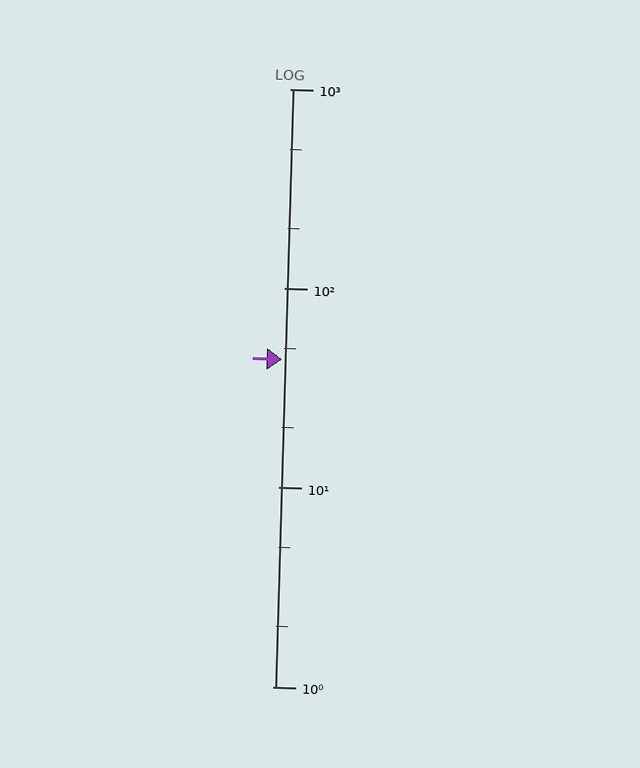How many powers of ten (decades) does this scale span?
The scale spans 3 decades, from 1 to 1000.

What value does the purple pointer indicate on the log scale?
The pointer indicates approximately 44.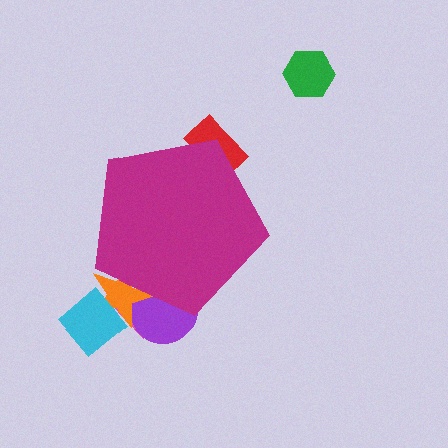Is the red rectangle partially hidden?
Yes, the red rectangle is partially hidden behind the magenta pentagon.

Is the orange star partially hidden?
Yes, the orange star is partially hidden behind the magenta pentagon.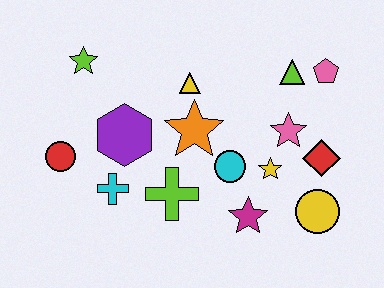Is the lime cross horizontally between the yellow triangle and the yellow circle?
No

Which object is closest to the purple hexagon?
The cyan cross is closest to the purple hexagon.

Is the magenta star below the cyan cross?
Yes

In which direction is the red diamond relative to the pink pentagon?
The red diamond is below the pink pentagon.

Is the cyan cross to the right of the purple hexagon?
No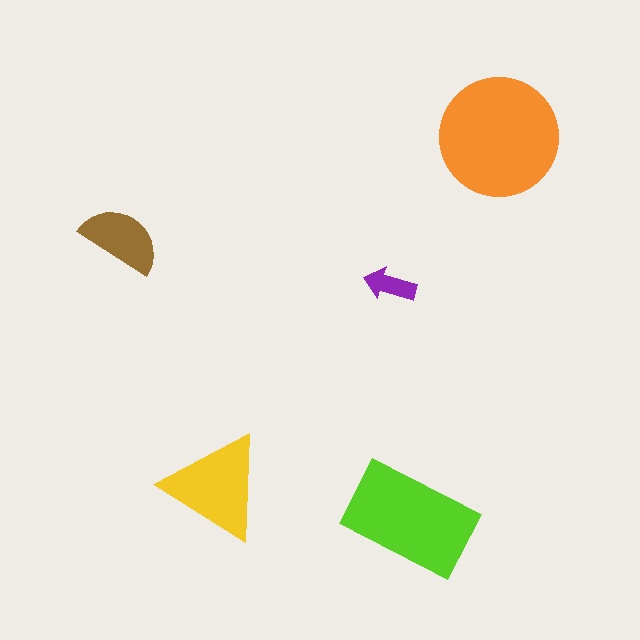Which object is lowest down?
The lime rectangle is bottommost.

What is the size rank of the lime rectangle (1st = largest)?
2nd.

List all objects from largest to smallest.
The orange circle, the lime rectangle, the yellow triangle, the brown semicircle, the purple arrow.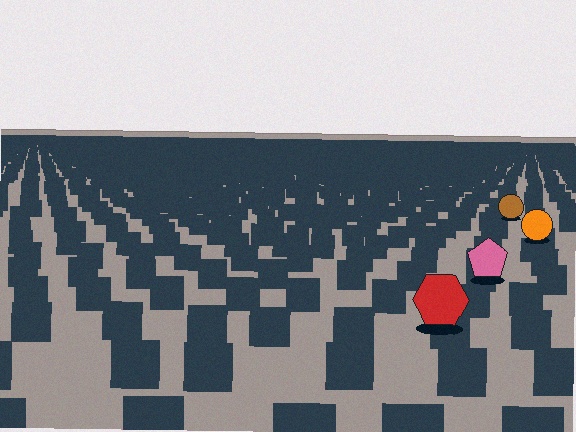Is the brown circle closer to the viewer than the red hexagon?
No. The red hexagon is closer — you can tell from the texture gradient: the ground texture is coarser near it.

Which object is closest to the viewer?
The red hexagon is closest. The texture marks near it are larger and more spread out.